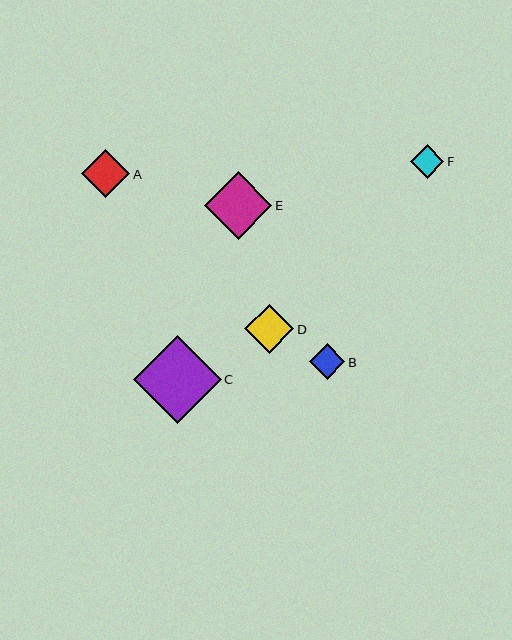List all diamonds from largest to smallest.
From largest to smallest: C, E, D, A, B, F.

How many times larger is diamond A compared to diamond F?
Diamond A is approximately 1.4 times the size of diamond F.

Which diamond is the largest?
Diamond C is the largest with a size of approximately 88 pixels.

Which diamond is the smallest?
Diamond F is the smallest with a size of approximately 33 pixels.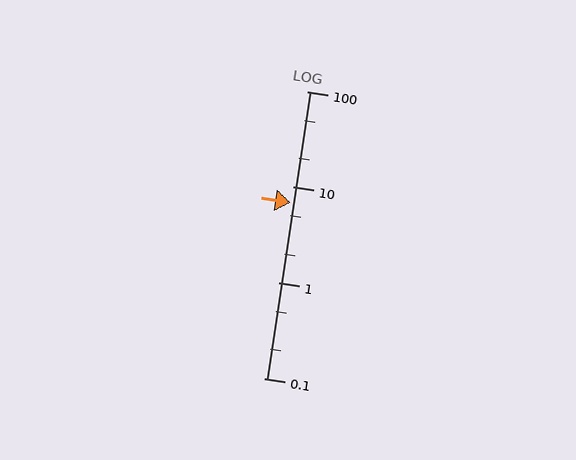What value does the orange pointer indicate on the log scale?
The pointer indicates approximately 6.9.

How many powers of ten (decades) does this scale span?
The scale spans 3 decades, from 0.1 to 100.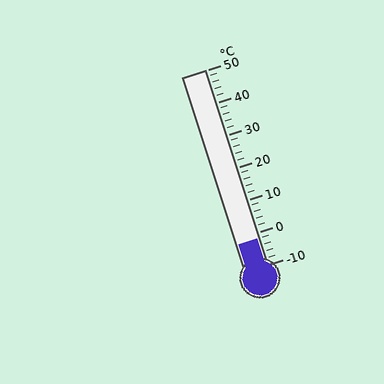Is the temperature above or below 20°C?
The temperature is below 20°C.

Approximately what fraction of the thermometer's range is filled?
The thermometer is filled to approximately 15% of its range.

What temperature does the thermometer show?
The thermometer shows approximately -2°C.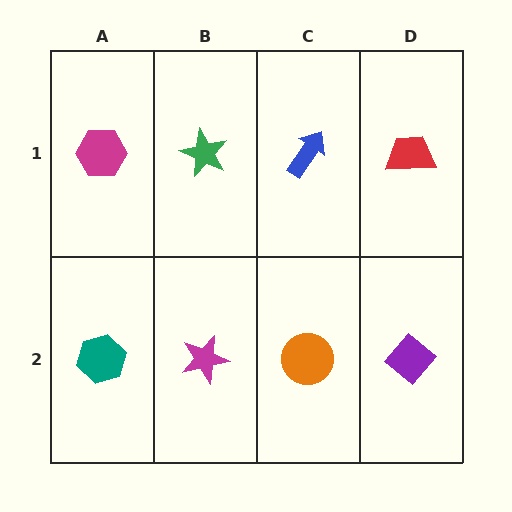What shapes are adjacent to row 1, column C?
An orange circle (row 2, column C), a green star (row 1, column B), a red trapezoid (row 1, column D).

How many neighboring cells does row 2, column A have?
2.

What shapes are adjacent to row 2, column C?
A blue arrow (row 1, column C), a magenta star (row 2, column B), a purple diamond (row 2, column D).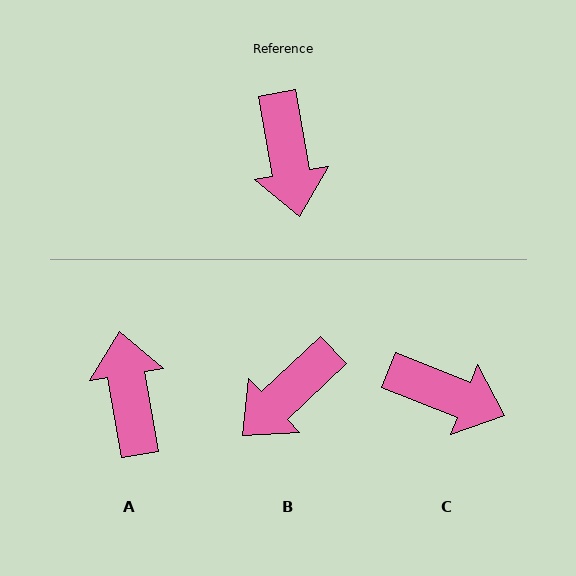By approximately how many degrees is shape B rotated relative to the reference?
Approximately 57 degrees clockwise.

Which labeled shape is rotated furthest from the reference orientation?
A, about 179 degrees away.